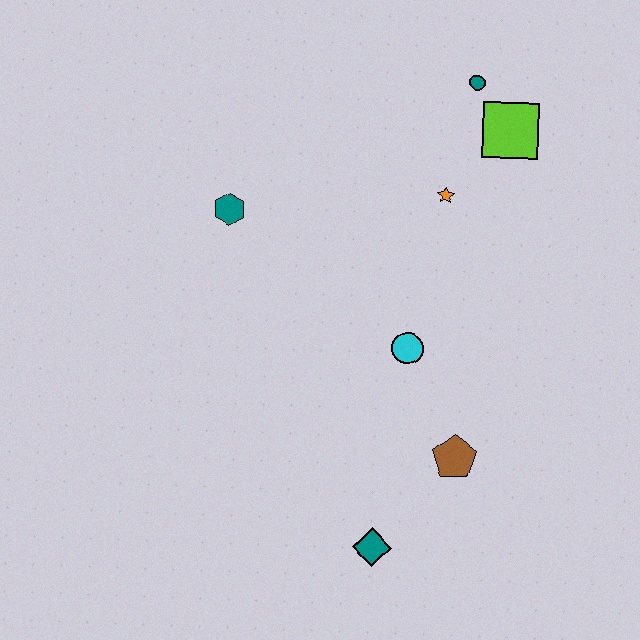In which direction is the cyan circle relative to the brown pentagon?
The cyan circle is above the brown pentagon.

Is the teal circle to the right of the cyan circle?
Yes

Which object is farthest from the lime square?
The teal diamond is farthest from the lime square.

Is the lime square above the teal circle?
No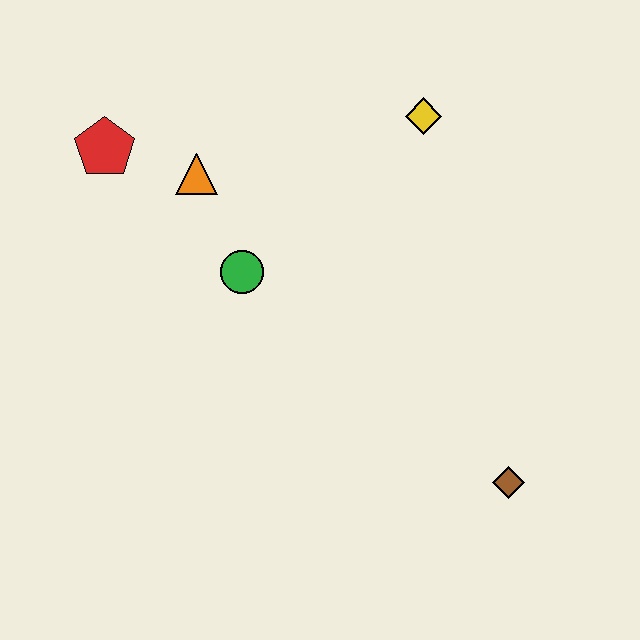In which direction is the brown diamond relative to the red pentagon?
The brown diamond is to the right of the red pentagon.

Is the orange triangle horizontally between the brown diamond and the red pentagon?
Yes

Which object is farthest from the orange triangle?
The brown diamond is farthest from the orange triangle.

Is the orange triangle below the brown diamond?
No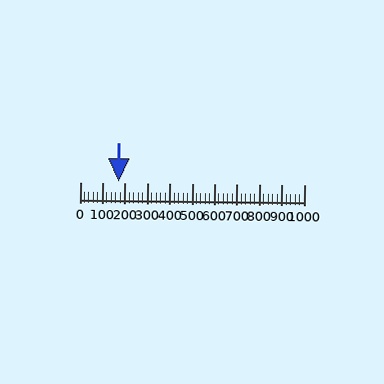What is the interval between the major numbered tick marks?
The major tick marks are spaced 100 units apart.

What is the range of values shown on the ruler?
The ruler shows values from 0 to 1000.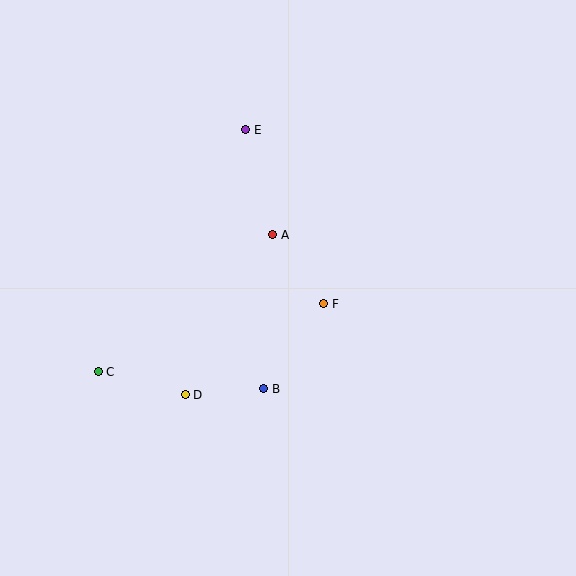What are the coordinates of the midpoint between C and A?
The midpoint between C and A is at (185, 303).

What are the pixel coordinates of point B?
Point B is at (264, 389).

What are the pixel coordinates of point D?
Point D is at (185, 395).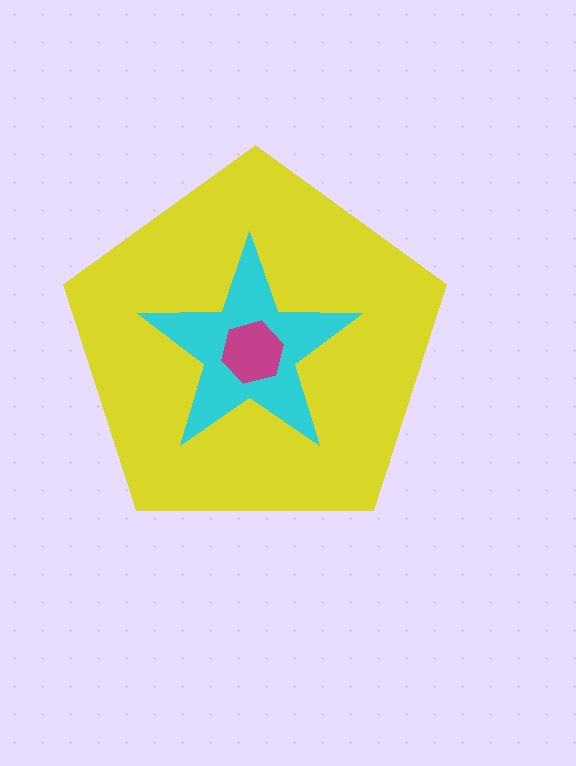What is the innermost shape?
The magenta hexagon.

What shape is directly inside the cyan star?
The magenta hexagon.